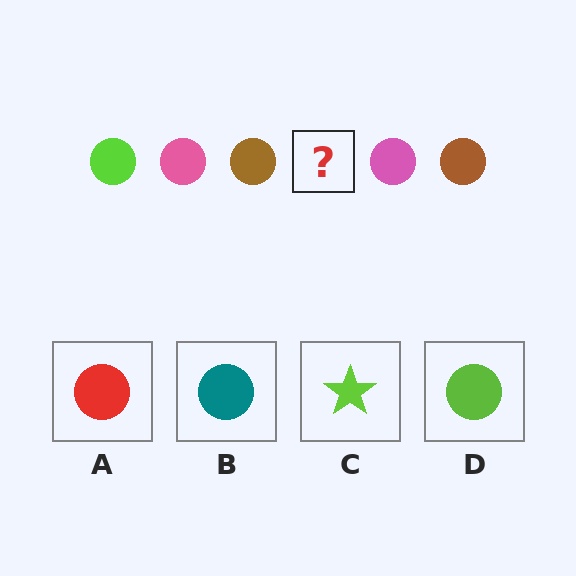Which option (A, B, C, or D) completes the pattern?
D.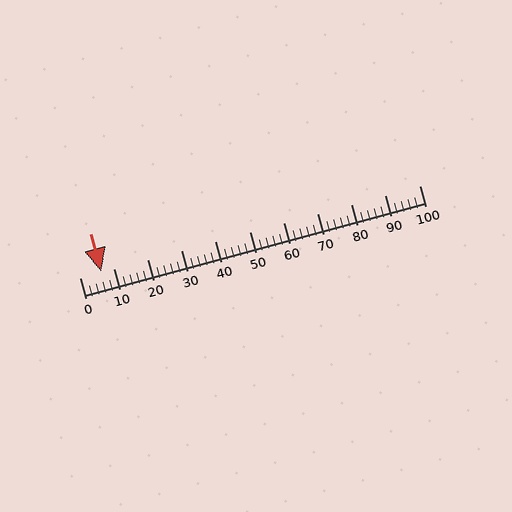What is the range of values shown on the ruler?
The ruler shows values from 0 to 100.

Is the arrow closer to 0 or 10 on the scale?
The arrow is closer to 10.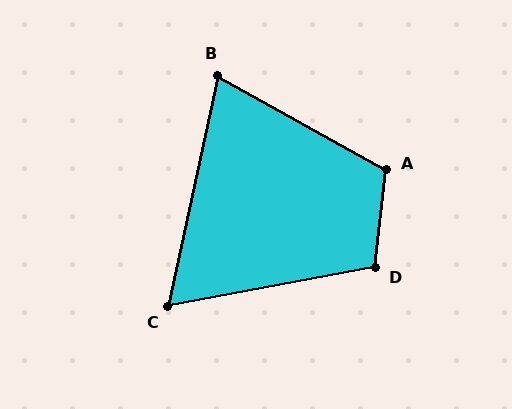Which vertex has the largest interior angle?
A, at approximately 113 degrees.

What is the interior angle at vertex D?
Approximately 107 degrees (obtuse).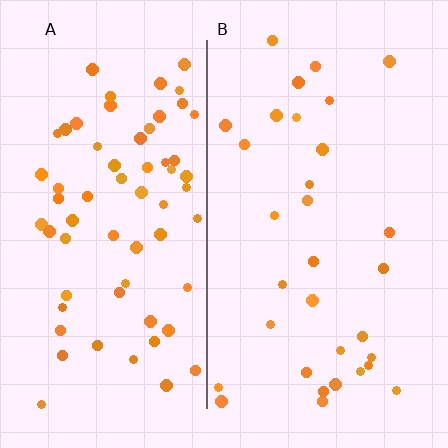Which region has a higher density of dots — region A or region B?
A (the left).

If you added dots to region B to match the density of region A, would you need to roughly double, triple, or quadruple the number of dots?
Approximately double.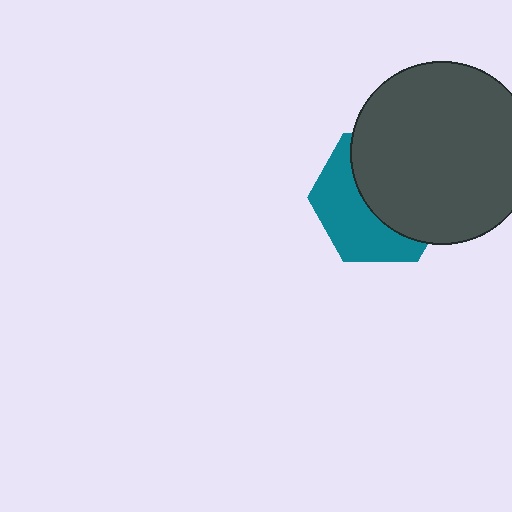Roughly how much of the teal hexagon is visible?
A small part of it is visible (roughly 44%).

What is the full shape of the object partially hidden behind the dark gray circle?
The partially hidden object is a teal hexagon.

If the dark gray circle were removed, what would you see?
You would see the complete teal hexagon.